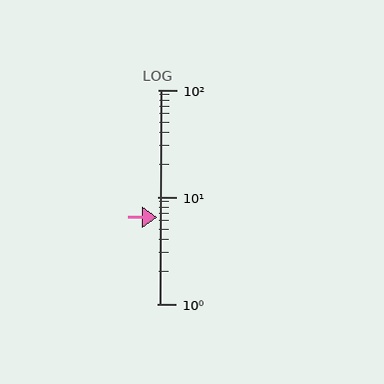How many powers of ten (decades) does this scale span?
The scale spans 2 decades, from 1 to 100.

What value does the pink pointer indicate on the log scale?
The pointer indicates approximately 6.4.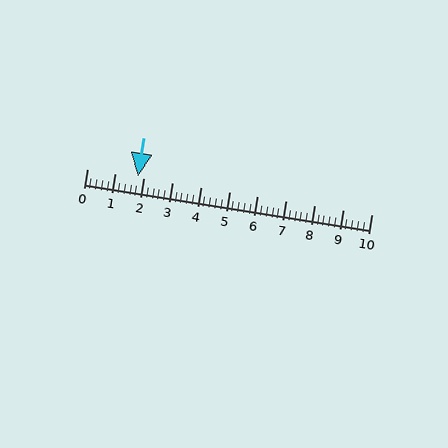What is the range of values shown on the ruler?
The ruler shows values from 0 to 10.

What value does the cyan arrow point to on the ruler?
The cyan arrow points to approximately 1.8.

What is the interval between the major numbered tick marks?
The major tick marks are spaced 1 units apart.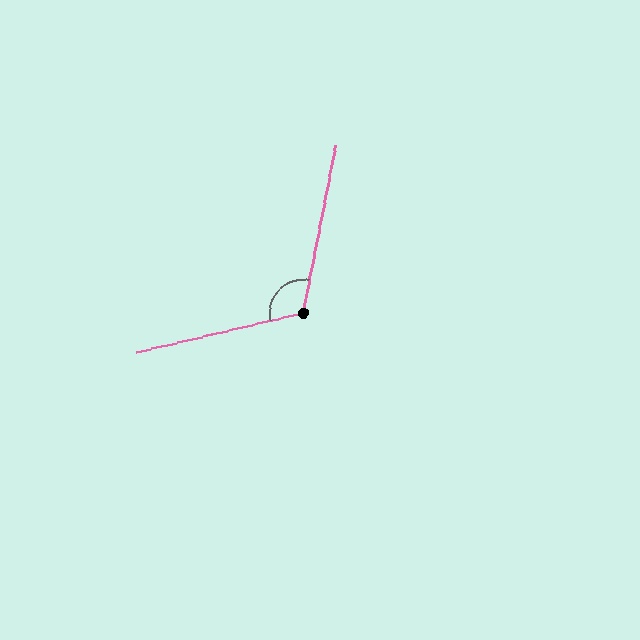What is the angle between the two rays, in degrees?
Approximately 115 degrees.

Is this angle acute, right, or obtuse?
It is obtuse.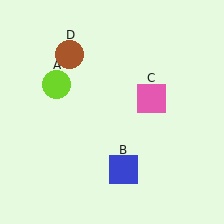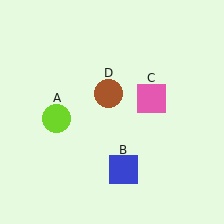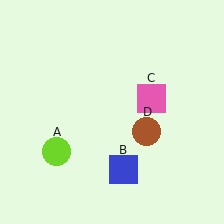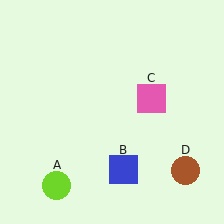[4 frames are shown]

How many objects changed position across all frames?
2 objects changed position: lime circle (object A), brown circle (object D).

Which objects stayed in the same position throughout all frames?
Blue square (object B) and pink square (object C) remained stationary.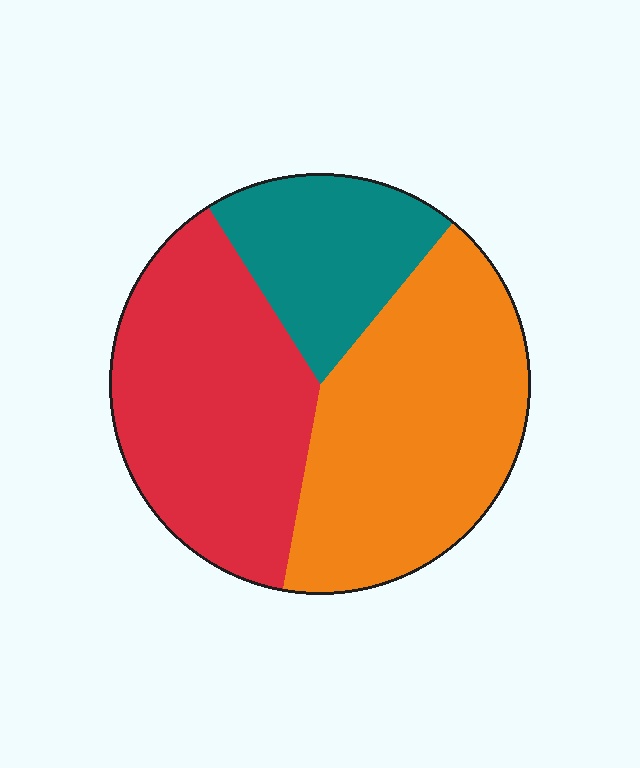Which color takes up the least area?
Teal, at roughly 20%.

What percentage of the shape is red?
Red takes up about three eighths (3/8) of the shape.